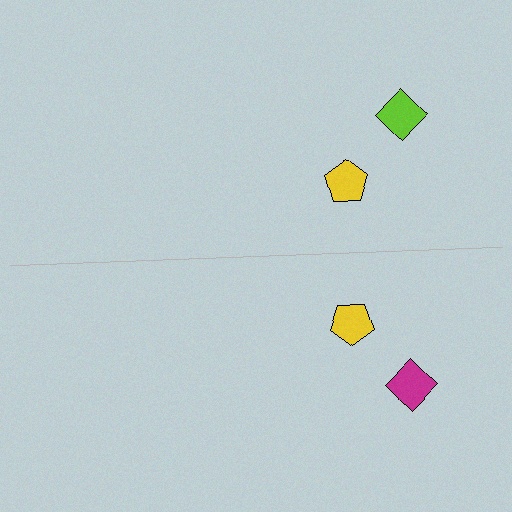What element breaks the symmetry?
The magenta diamond on the bottom side breaks the symmetry — its mirror counterpart is lime.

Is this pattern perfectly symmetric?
No, the pattern is not perfectly symmetric. The magenta diamond on the bottom side breaks the symmetry — its mirror counterpart is lime.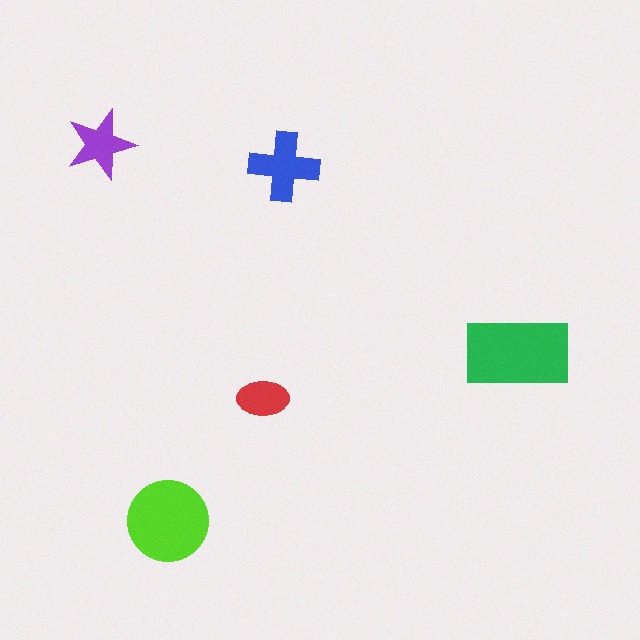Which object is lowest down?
The lime circle is bottommost.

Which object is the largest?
The green rectangle.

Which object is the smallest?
The red ellipse.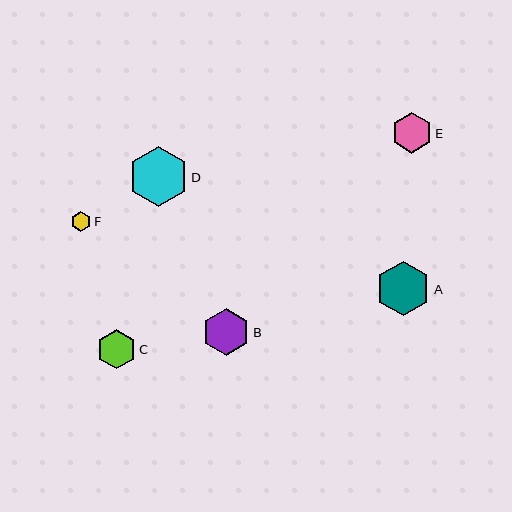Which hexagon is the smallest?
Hexagon F is the smallest with a size of approximately 20 pixels.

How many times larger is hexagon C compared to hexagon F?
Hexagon C is approximately 2.0 times the size of hexagon F.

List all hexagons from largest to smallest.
From largest to smallest: D, A, B, E, C, F.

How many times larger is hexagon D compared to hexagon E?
Hexagon D is approximately 1.5 times the size of hexagon E.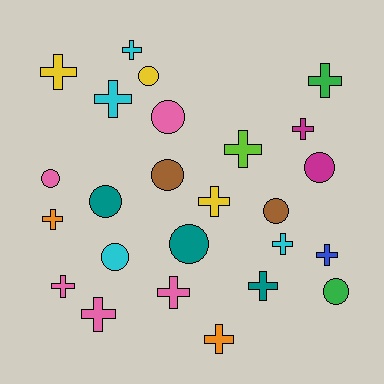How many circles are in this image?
There are 10 circles.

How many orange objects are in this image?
There are 2 orange objects.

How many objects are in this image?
There are 25 objects.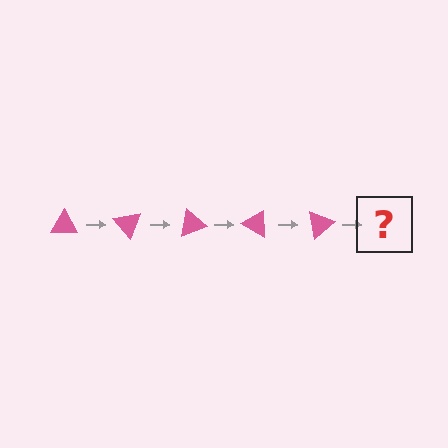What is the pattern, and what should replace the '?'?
The pattern is that the triangle rotates 50 degrees each step. The '?' should be a pink triangle rotated 250 degrees.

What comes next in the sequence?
The next element should be a pink triangle rotated 250 degrees.